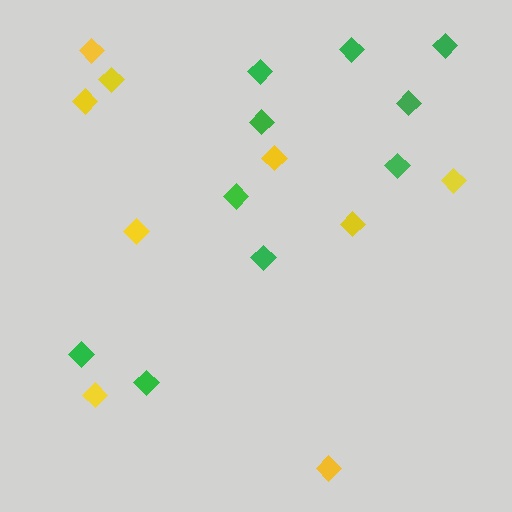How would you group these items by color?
There are 2 groups: one group of green diamonds (10) and one group of yellow diamonds (9).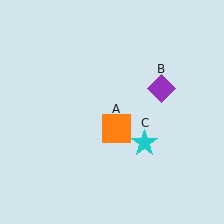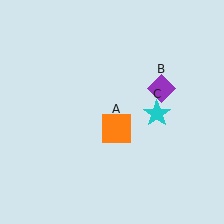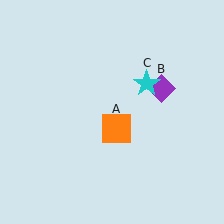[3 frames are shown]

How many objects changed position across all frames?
1 object changed position: cyan star (object C).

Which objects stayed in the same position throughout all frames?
Orange square (object A) and purple diamond (object B) remained stationary.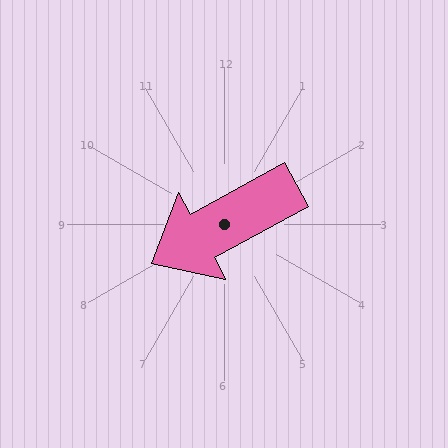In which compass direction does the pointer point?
Southwest.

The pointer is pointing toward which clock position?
Roughly 8 o'clock.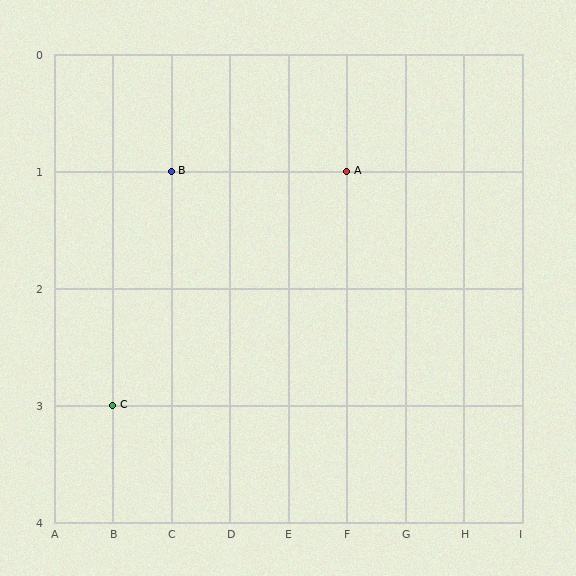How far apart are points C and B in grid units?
Points C and B are 1 column and 2 rows apart (about 2.2 grid units diagonally).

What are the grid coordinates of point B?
Point B is at grid coordinates (C, 1).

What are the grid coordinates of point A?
Point A is at grid coordinates (F, 1).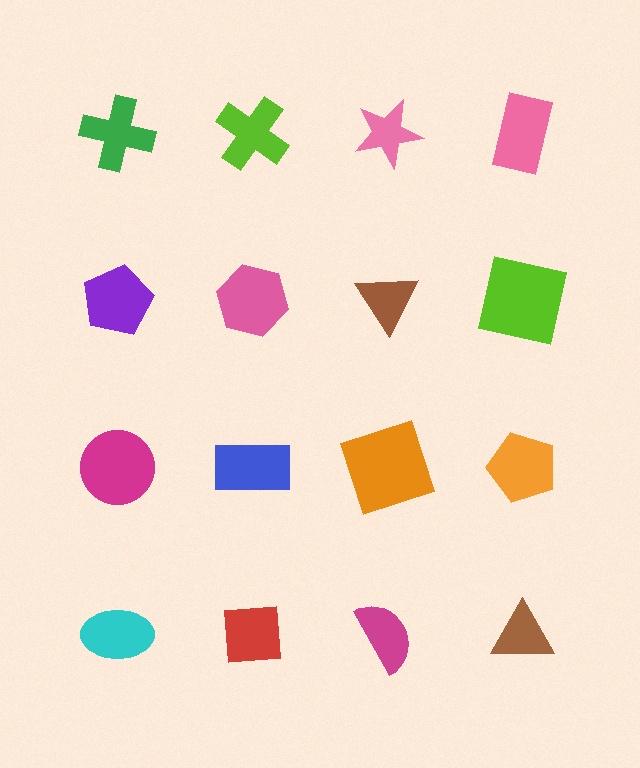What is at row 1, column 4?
A pink rectangle.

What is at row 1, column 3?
A pink star.